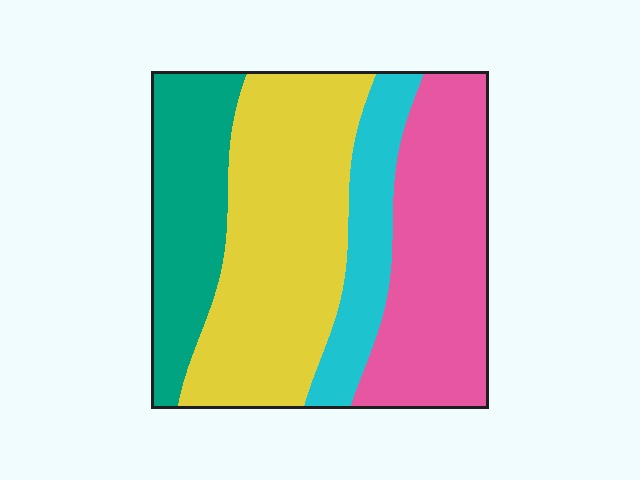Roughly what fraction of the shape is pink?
Pink covers about 30% of the shape.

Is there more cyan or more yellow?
Yellow.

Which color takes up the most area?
Yellow, at roughly 35%.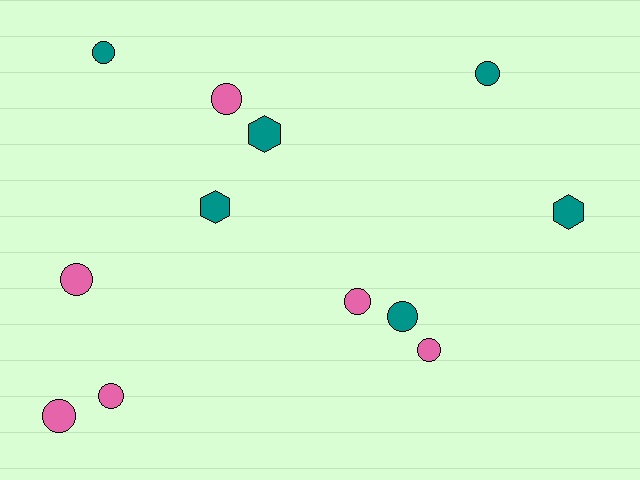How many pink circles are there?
There are 6 pink circles.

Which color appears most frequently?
Pink, with 6 objects.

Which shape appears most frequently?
Circle, with 9 objects.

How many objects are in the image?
There are 12 objects.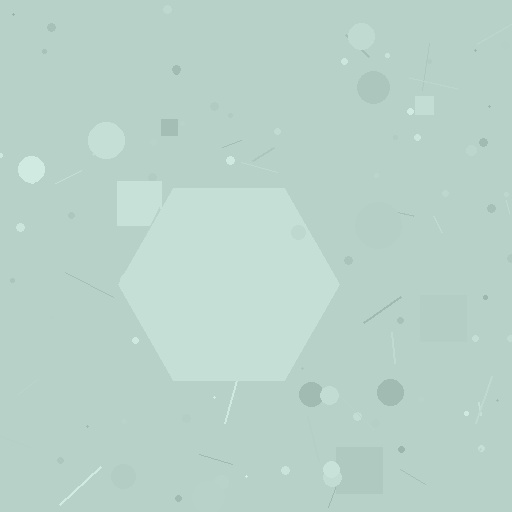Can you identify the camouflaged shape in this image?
The camouflaged shape is a hexagon.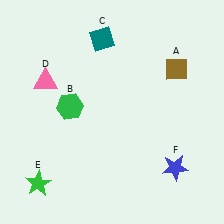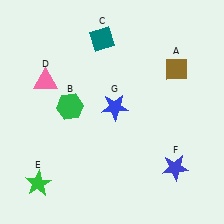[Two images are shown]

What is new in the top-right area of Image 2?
A blue star (G) was added in the top-right area of Image 2.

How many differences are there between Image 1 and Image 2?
There is 1 difference between the two images.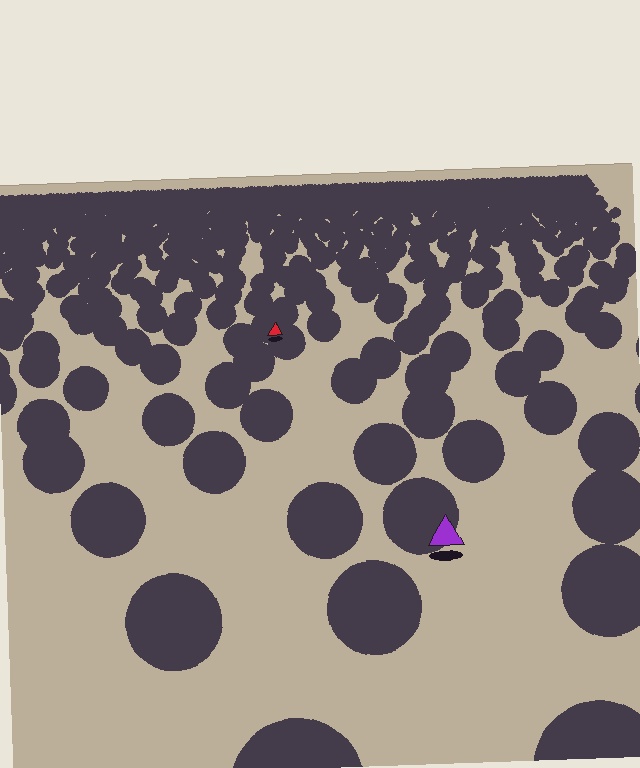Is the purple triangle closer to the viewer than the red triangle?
Yes. The purple triangle is closer — you can tell from the texture gradient: the ground texture is coarser near it.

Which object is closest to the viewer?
The purple triangle is closest. The texture marks near it are larger and more spread out.